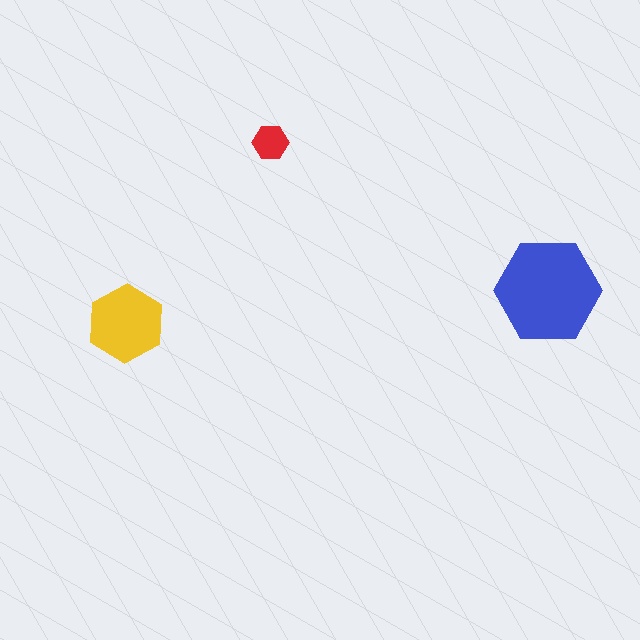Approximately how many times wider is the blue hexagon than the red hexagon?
About 3 times wider.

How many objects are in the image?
There are 3 objects in the image.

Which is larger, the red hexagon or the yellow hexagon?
The yellow one.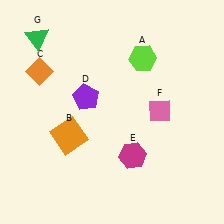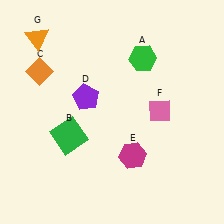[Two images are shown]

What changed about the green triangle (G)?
In Image 1, G is green. In Image 2, it changed to orange.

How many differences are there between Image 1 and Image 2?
There are 3 differences between the two images.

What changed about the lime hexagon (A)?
In Image 1, A is lime. In Image 2, it changed to green.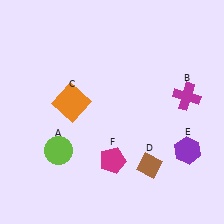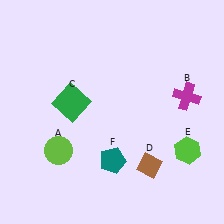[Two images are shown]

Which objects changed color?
C changed from orange to green. E changed from purple to lime. F changed from magenta to teal.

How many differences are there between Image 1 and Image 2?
There are 3 differences between the two images.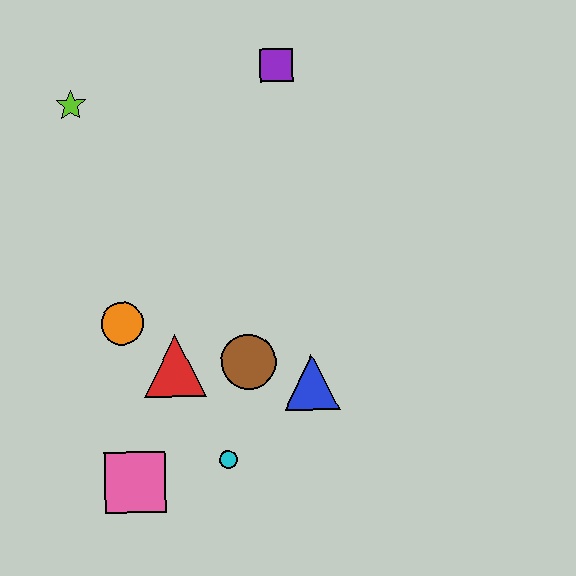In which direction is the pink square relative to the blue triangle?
The pink square is to the left of the blue triangle.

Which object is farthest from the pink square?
The purple square is farthest from the pink square.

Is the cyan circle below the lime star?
Yes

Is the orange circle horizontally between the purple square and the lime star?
Yes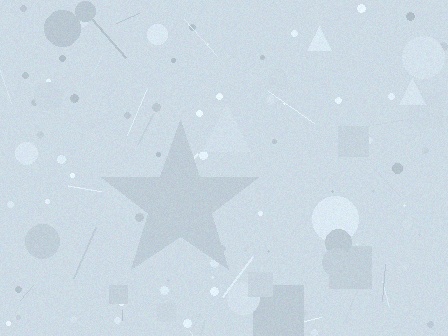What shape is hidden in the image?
A star is hidden in the image.